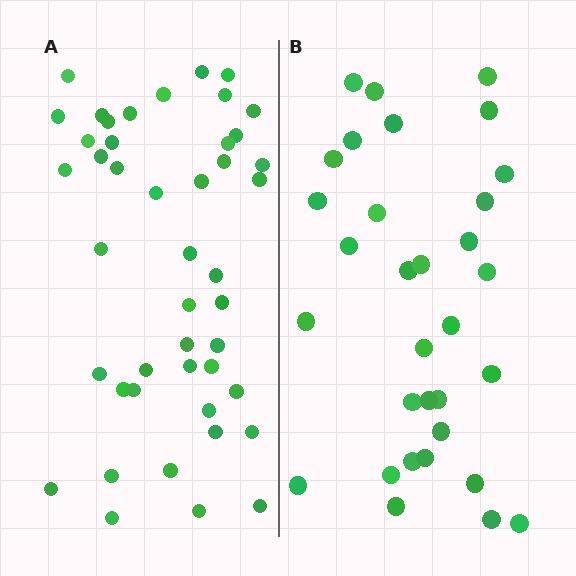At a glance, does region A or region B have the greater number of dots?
Region A (the left region) has more dots.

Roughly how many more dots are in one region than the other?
Region A has approximately 15 more dots than region B.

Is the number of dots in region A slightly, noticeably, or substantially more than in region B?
Region A has noticeably more, but not dramatically so. The ratio is roughly 1.4 to 1.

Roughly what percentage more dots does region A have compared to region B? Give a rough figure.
About 40% more.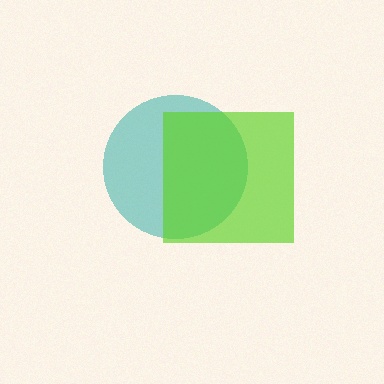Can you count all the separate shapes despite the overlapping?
Yes, there are 2 separate shapes.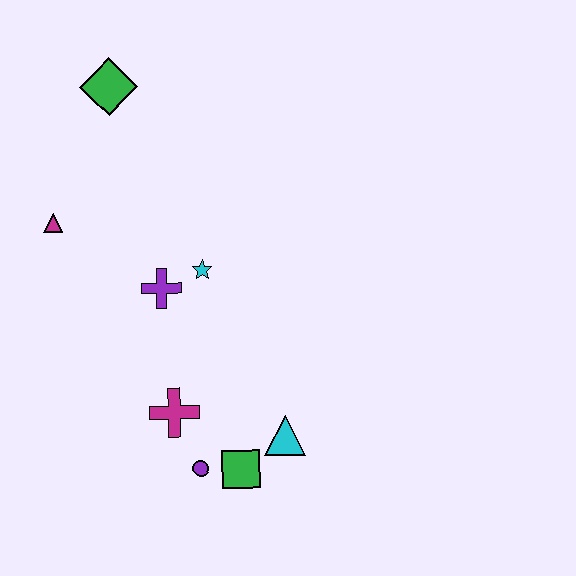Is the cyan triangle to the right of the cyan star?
Yes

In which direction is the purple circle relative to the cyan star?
The purple circle is below the cyan star.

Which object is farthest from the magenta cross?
The green diamond is farthest from the magenta cross.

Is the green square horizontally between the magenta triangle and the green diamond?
No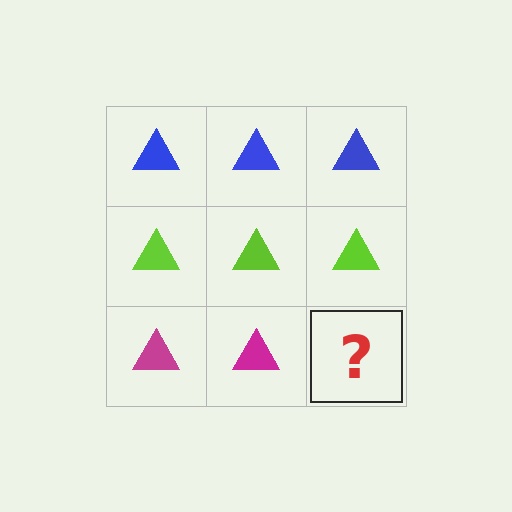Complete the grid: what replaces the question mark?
The question mark should be replaced with a magenta triangle.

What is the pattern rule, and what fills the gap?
The rule is that each row has a consistent color. The gap should be filled with a magenta triangle.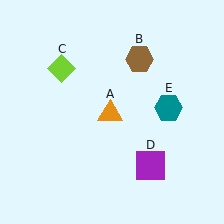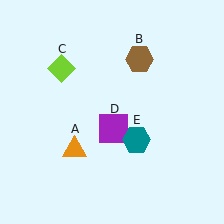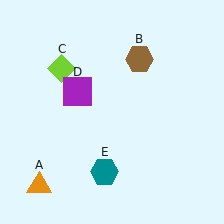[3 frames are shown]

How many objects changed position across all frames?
3 objects changed position: orange triangle (object A), purple square (object D), teal hexagon (object E).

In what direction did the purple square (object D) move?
The purple square (object D) moved up and to the left.